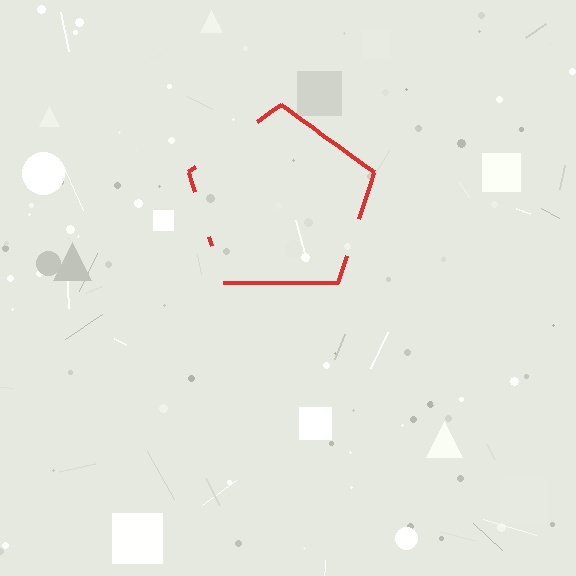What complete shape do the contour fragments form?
The contour fragments form a pentagon.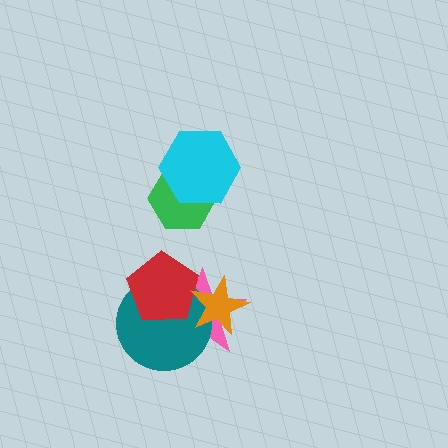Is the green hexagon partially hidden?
Yes, it is partially covered by another shape.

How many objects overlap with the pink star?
3 objects overlap with the pink star.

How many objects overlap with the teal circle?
3 objects overlap with the teal circle.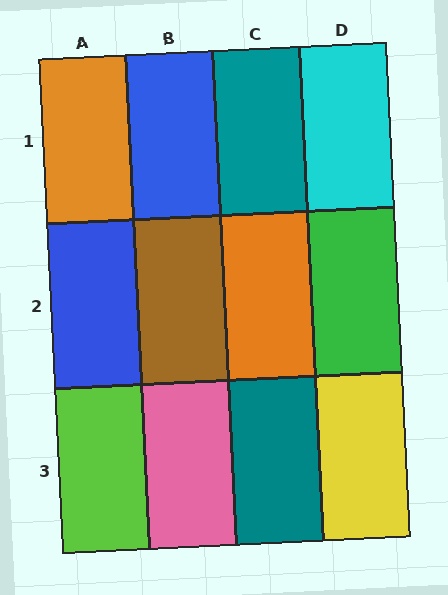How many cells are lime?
1 cell is lime.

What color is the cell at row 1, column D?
Cyan.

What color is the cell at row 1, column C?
Teal.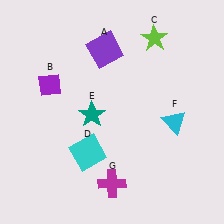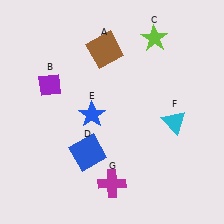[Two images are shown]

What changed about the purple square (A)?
In Image 1, A is purple. In Image 2, it changed to brown.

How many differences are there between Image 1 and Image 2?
There are 3 differences between the two images.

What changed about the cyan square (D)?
In Image 1, D is cyan. In Image 2, it changed to blue.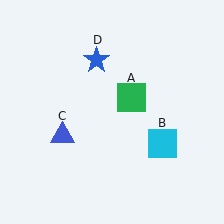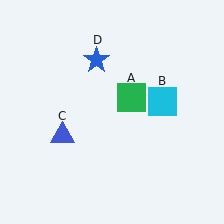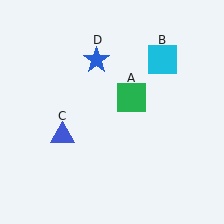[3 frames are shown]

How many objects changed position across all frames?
1 object changed position: cyan square (object B).